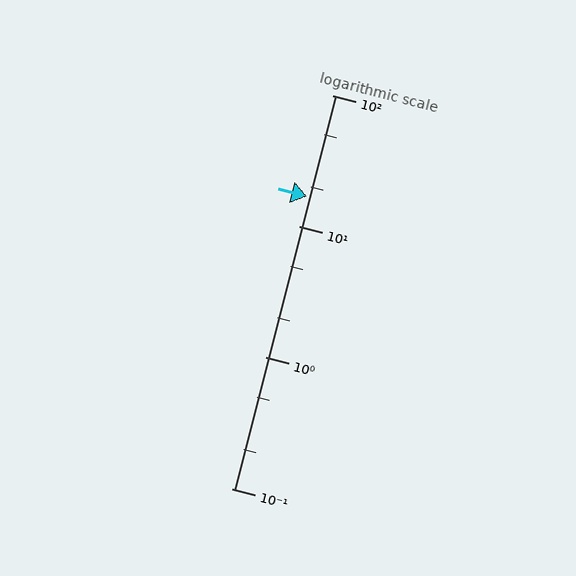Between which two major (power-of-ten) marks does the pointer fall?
The pointer is between 10 and 100.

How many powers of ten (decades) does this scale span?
The scale spans 3 decades, from 0.1 to 100.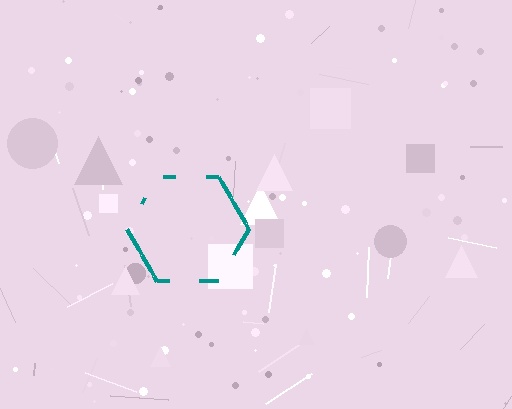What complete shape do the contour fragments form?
The contour fragments form a hexagon.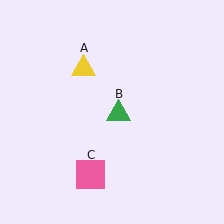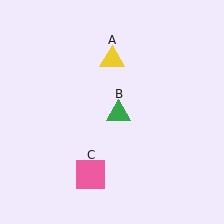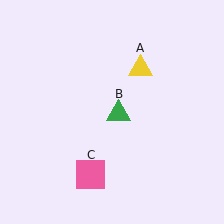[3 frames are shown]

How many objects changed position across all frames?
1 object changed position: yellow triangle (object A).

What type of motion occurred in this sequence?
The yellow triangle (object A) rotated clockwise around the center of the scene.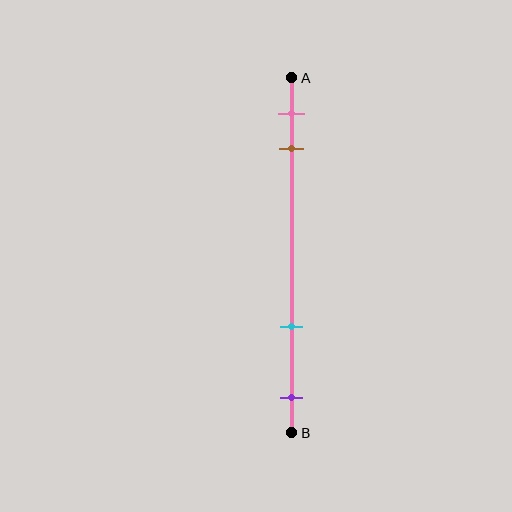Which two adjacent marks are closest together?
The pink and brown marks are the closest adjacent pair.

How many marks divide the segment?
There are 4 marks dividing the segment.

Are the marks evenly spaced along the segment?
No, the marks are not evenly spaced.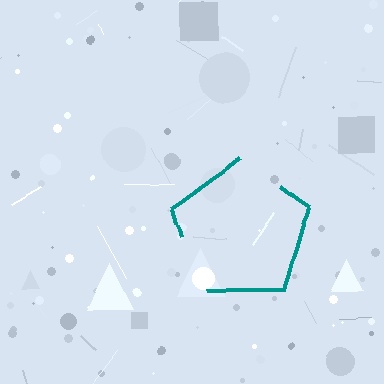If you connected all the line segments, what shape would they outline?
They would outline a pentagon.